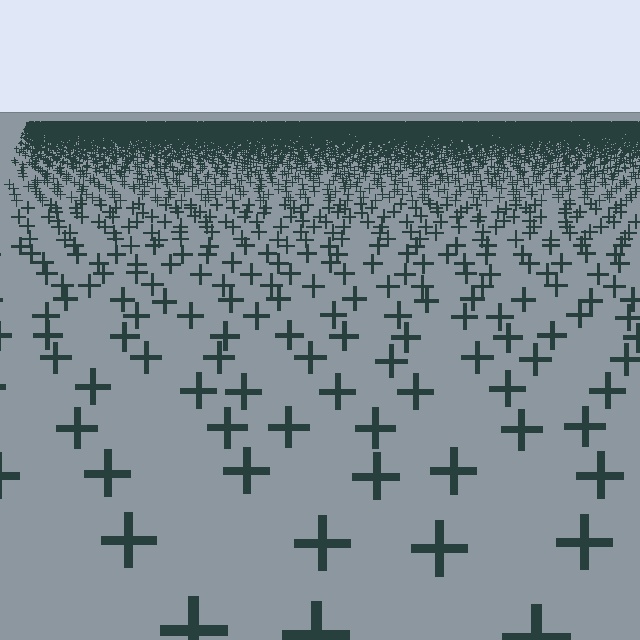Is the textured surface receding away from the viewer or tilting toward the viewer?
The surface is receding away from the viewer. Texture elements get smaller and denser toward the top.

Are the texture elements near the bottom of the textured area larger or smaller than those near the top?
Larger. Near the bottom, elements are closer to the viewer and appear at a bigger on-screen size.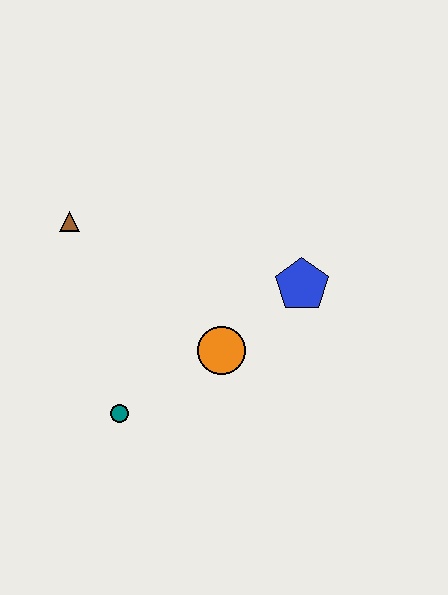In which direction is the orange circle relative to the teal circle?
The orange circle is to the right of the teal circle.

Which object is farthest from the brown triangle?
The blue pentagon is farthest from the brown triangle.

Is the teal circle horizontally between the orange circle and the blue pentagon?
No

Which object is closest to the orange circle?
The blue pentagon is closest to the orange circle.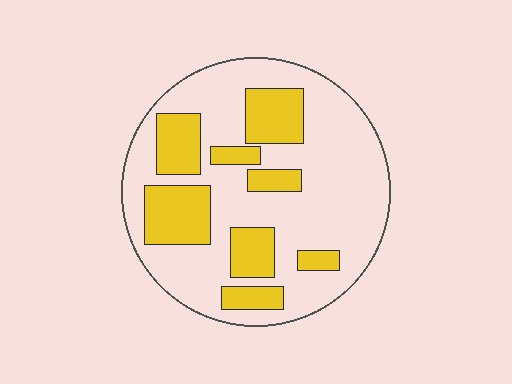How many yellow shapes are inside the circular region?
8.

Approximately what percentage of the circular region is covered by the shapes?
Approximately 30%.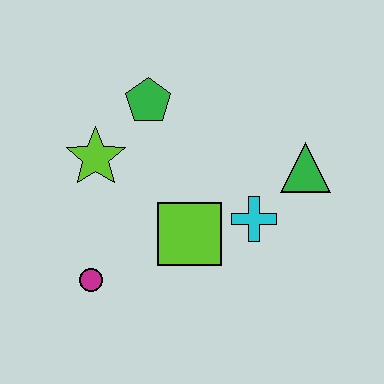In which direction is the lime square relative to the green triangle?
The lime square is to the left of the green triangle.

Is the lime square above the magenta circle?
Yes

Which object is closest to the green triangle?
The cyan cross is closest to the green triangle.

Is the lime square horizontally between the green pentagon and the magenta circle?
No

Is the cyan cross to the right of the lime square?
Yes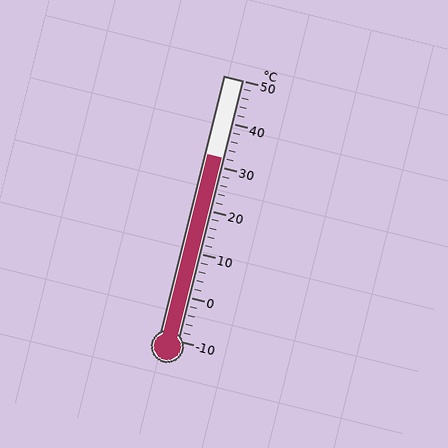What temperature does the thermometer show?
The thermometer shows approximately 32°C.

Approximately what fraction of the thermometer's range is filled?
The thermometer is filled to approximately 70% of its range.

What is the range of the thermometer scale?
The thermometer scale ranges from -10°C to 50°C.